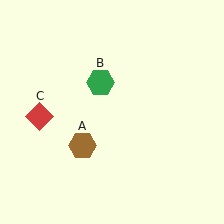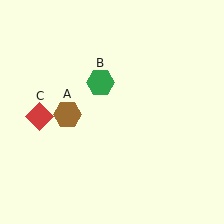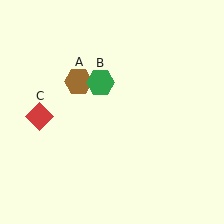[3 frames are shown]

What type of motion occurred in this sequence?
The brown hexagon (object A) rotated clockwise around the center of the scene.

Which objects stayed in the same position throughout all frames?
Green hexagon (object B) and red diamond (object C) remained stationary.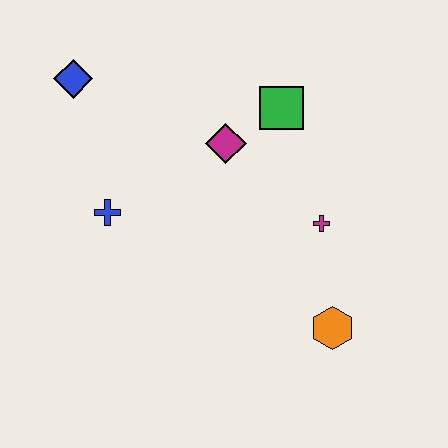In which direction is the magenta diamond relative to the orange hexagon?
The magenta diamond is above the orange hexagon.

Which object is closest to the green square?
The magenta diamond is closest to the green square.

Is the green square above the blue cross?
Yes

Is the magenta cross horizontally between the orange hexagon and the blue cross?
Yes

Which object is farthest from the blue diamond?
The orange hexagon is farthest from the blue diamond.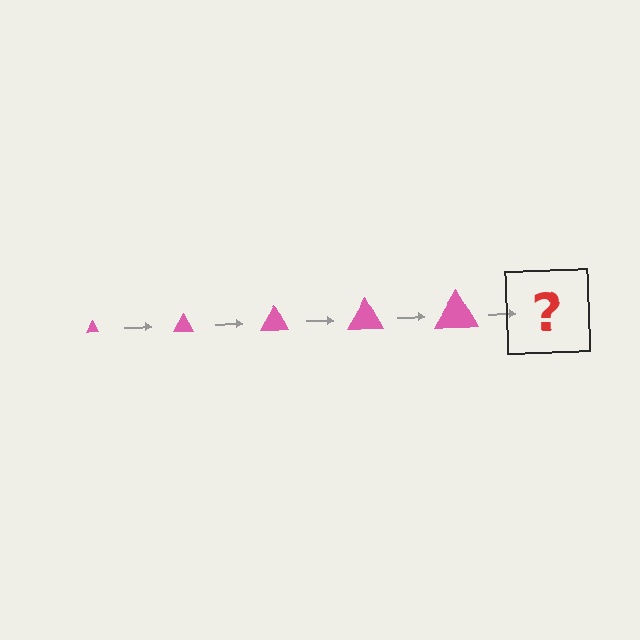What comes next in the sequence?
The next element should be a pink triangle, larger than the previous one.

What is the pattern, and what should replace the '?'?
The pattern is that the triangle gets progressively larger each step. The '?' should be a pink triangle, larger than the previous one.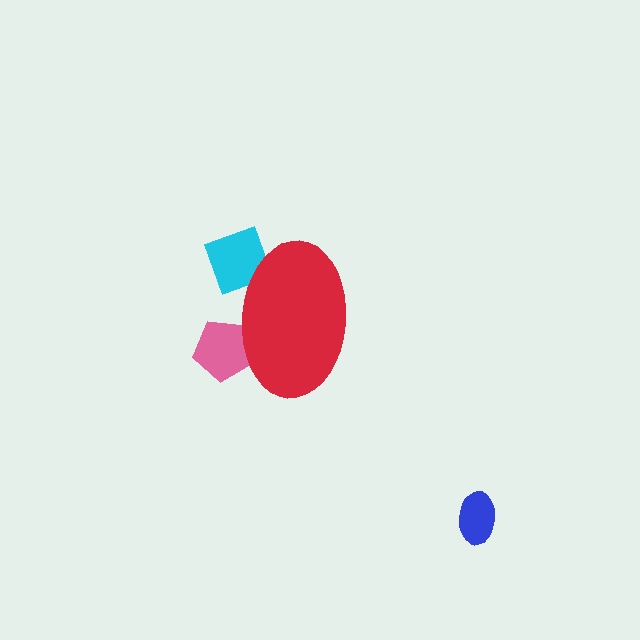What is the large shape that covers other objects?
A red ellipse.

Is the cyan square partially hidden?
Yes, the cyan square is partially hidden behind the red ellipse.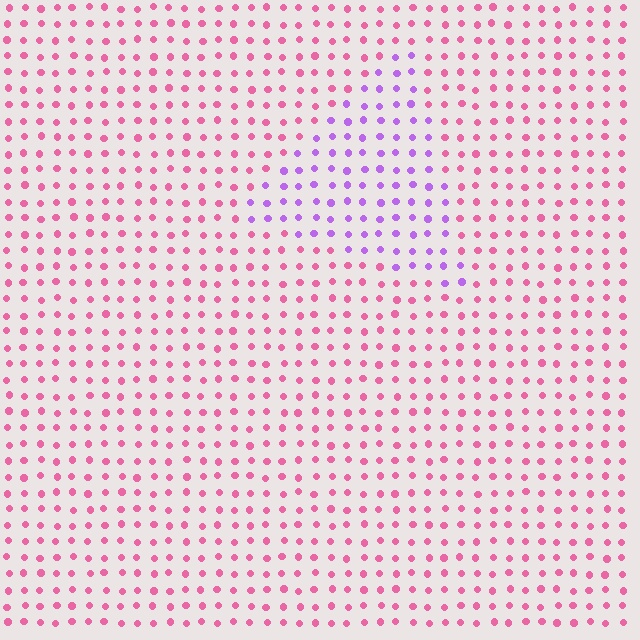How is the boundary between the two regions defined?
The boundary is defined purely by a slight shift in hue (about 53 degrees). Spacing, size, and orientation are identical on both sides.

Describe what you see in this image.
The image is filled with small pink elements in a uniform arrangement. A triangle-shaped region is visible where the elements are tinted to a slightly different hue, forming a subtle color boundary.